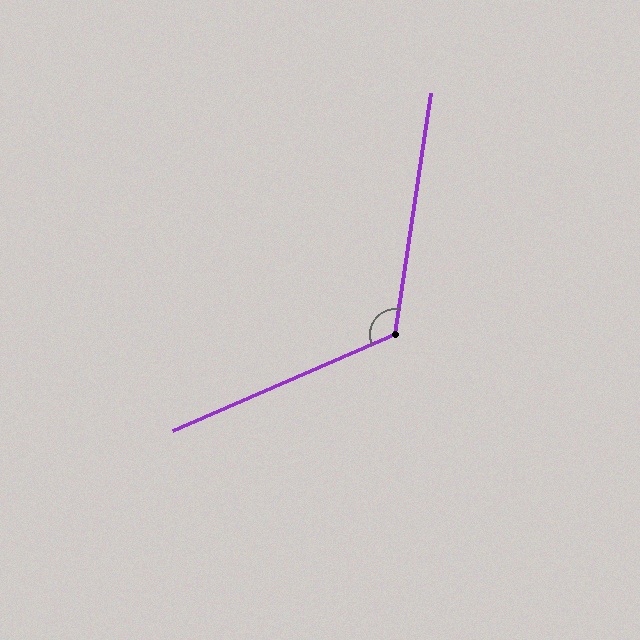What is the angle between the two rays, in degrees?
Approximately 122 degrees.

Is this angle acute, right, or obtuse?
It is obtuse.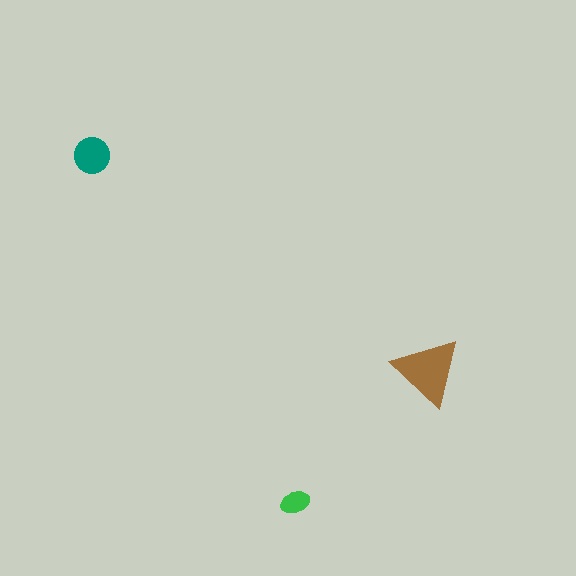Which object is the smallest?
The green ellipse.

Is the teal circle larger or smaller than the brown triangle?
Smaller.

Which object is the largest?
The brown triangle.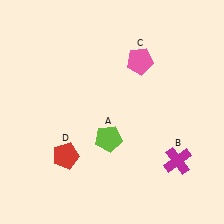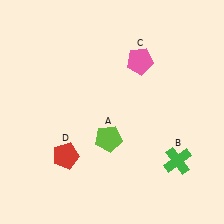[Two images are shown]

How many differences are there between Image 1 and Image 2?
There is 1 difference between the two images.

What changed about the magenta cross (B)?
In Image 1, B is magenta. In Image 2, it changed to green.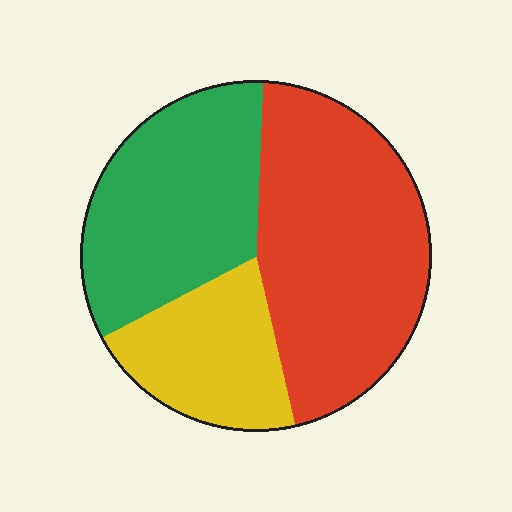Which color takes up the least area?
Yellow, at roughly 20%.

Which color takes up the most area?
Red, at roughly 45%.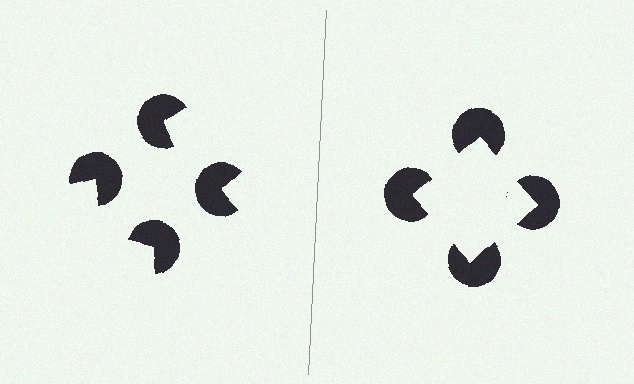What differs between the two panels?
The pac-man discs are positioned identically on both sides; only the wedge orientations differ. On the right they align to a square; on the left they are misaligned.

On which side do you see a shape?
An illusory square appears on the right side. On the left side the wedge cuts are rotated, so no coherent shape forms.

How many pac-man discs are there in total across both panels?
8 — 4 on each side.